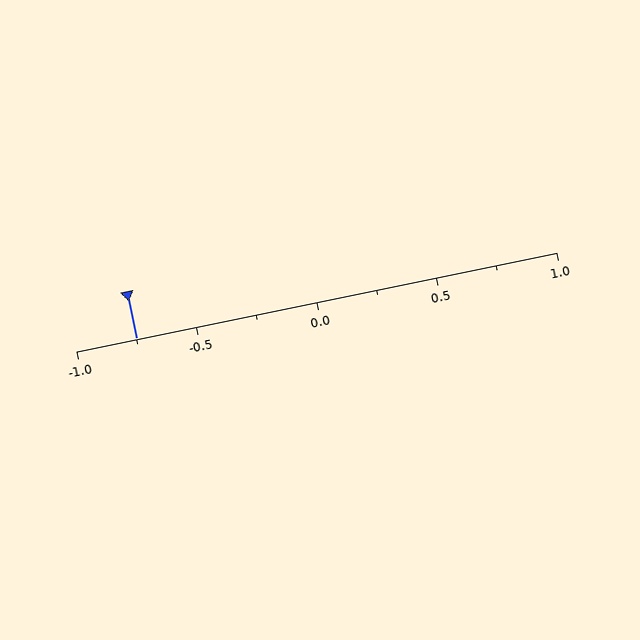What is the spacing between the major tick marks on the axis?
The major ticks are spaced 0.5 apart.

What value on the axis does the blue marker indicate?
The marker indicates approximately -0.75.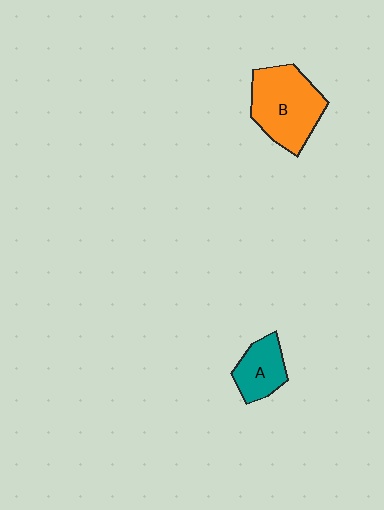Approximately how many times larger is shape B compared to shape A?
Approximately 1.9 times.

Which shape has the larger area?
Shape B (orange).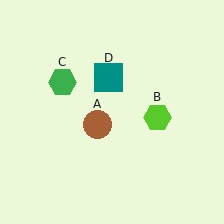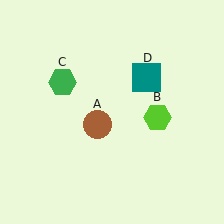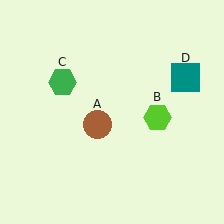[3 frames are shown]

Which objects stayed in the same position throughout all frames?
Brown circle (object A) and lime hexagon (object B) and green hexagon (object C) remained stationary.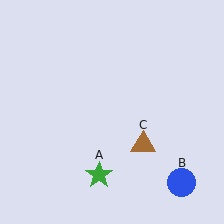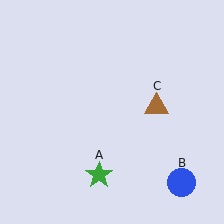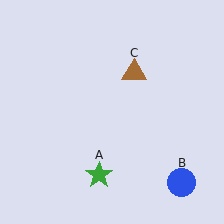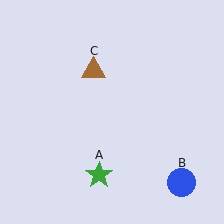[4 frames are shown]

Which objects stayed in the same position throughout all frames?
Green star (object A) and blue circle (object B) remained stationary.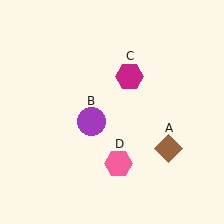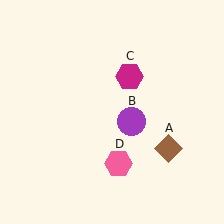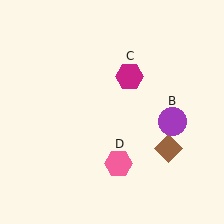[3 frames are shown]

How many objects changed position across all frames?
1 object changed position: purple circle (object B).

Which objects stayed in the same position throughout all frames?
Brown diamond (object A) and magenta hexagon (object C) and pink hexagon (object D) remained stationary.